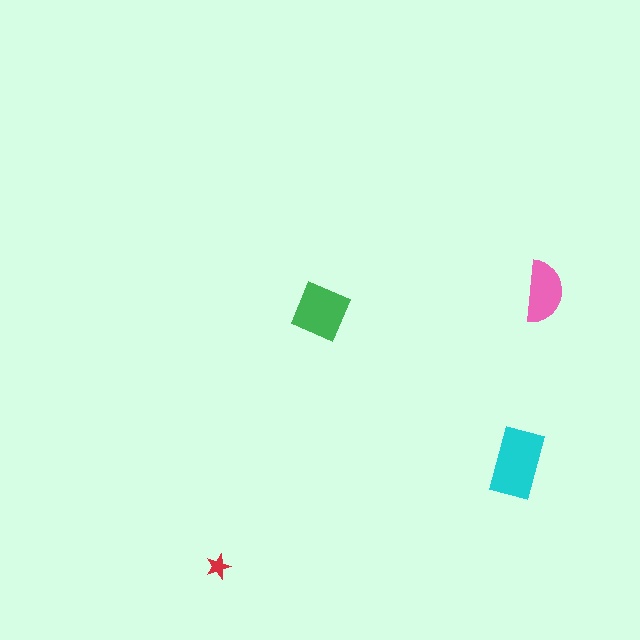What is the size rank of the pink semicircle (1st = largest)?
3rd.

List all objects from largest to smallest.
The cyan rectangle, the green diamond, the pink semicircle, the red star.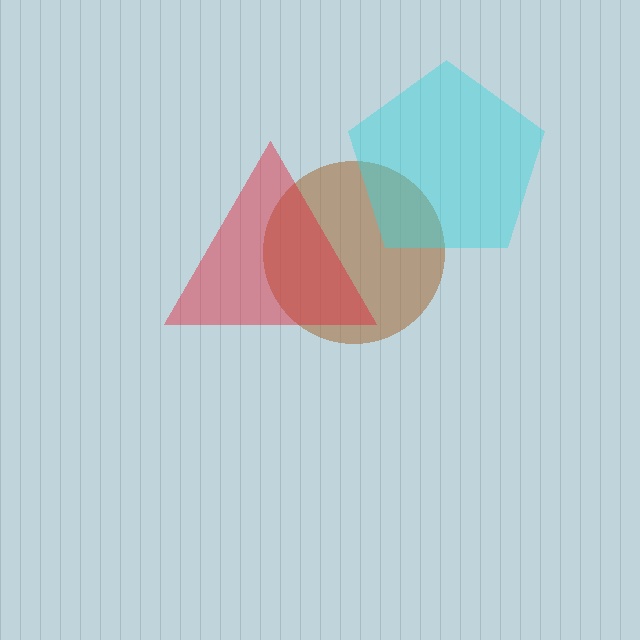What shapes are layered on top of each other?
The layered shapes are: a brown circle, a red triangle, a cyan pentagon.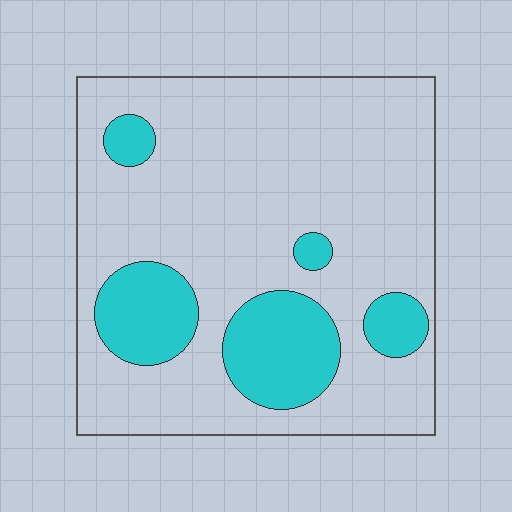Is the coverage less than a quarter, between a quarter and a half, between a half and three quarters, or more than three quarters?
Less than a quarter.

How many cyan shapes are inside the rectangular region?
5.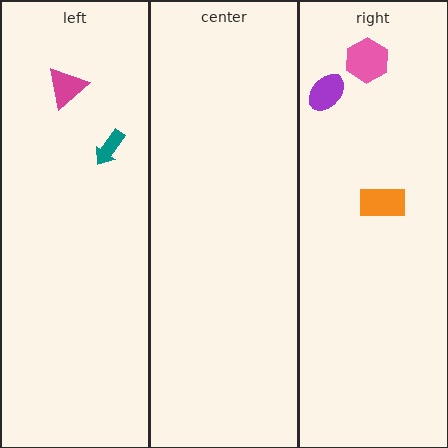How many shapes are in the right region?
3.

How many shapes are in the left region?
2.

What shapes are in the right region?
The orange rectangle, the pink hexagon, the purple ellipse.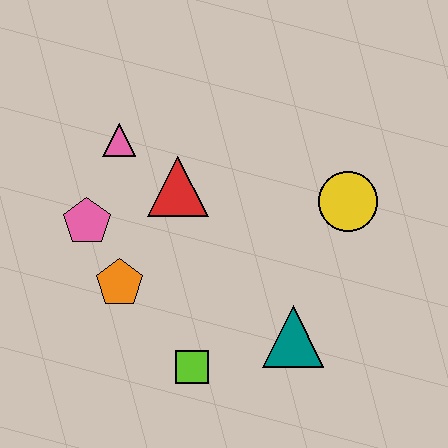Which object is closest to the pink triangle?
The red triangle is closest to the pink triangle.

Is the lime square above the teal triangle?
No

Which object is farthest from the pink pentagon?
The yellow circle is farthest from the pink pentagon.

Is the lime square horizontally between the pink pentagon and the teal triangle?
Yes